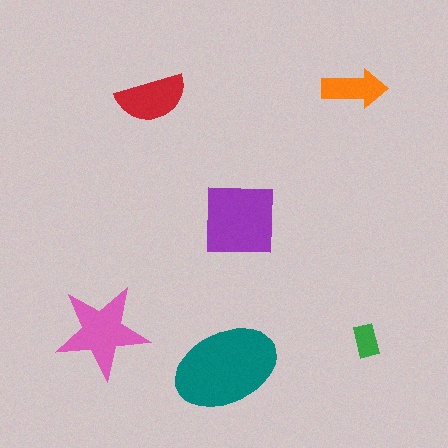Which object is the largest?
The teal ellipse.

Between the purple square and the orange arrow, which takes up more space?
The purple square.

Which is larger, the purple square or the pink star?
The purple square.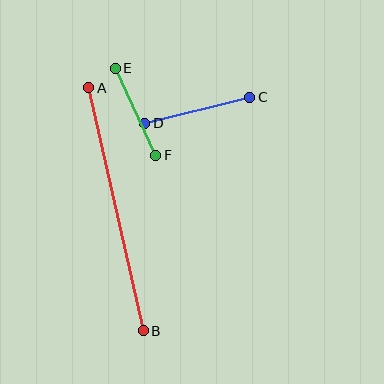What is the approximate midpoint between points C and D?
The midpoint is at approximately (197, 110) pixels.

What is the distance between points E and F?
The distance is approximately 96 pixels.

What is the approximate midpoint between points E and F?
The midpoint is at approximately (136, 112) pixels.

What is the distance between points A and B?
The distance is approximately 249 pixels.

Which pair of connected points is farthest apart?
Points A and B are farthest apart.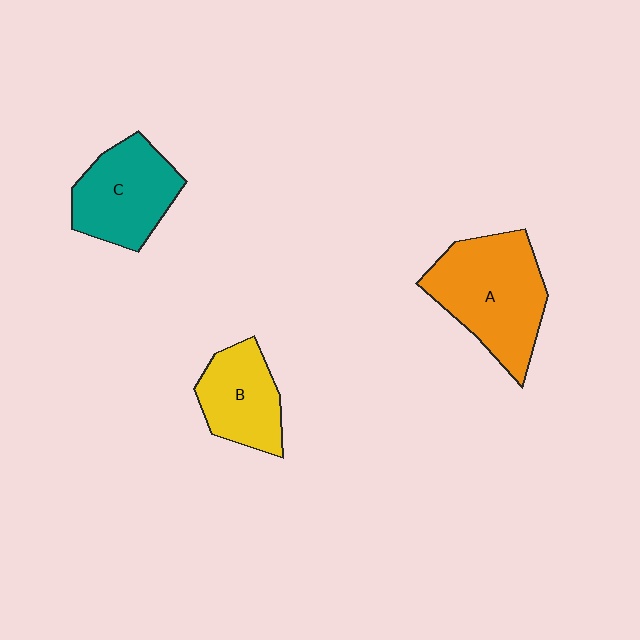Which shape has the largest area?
Shape A (orange).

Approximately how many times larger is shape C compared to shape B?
Approximately 1.2 times.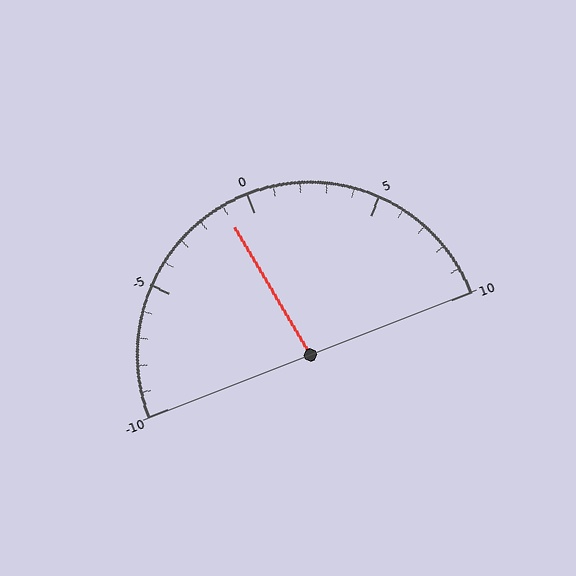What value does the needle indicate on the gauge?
The needle indicates approximately -1.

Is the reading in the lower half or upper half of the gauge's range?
The reading is in the lower half of the range (-10 to 10).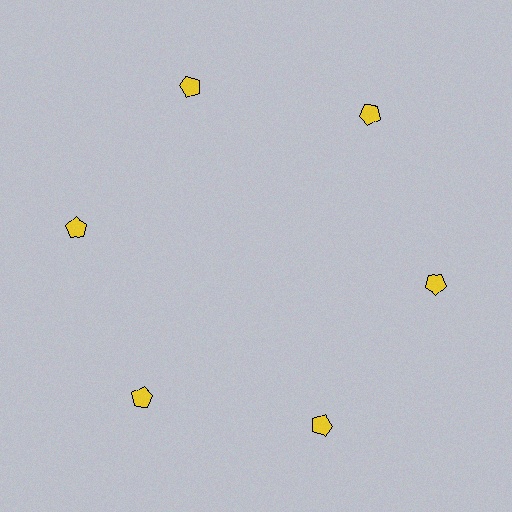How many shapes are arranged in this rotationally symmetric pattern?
There are 6 shapes, arranged in 6 groups of 1.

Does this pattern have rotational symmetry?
Yes, this pattern has 6-fold rotational symmetry. It looks the same after rotating 60 degrees around the center.